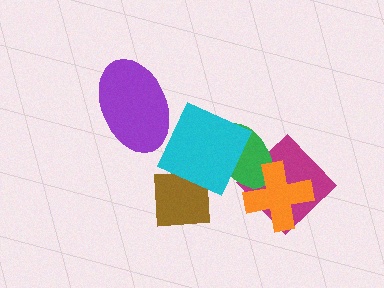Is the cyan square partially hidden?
No, no other shape covers it.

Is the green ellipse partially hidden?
Yes, it is partially covered by another shape.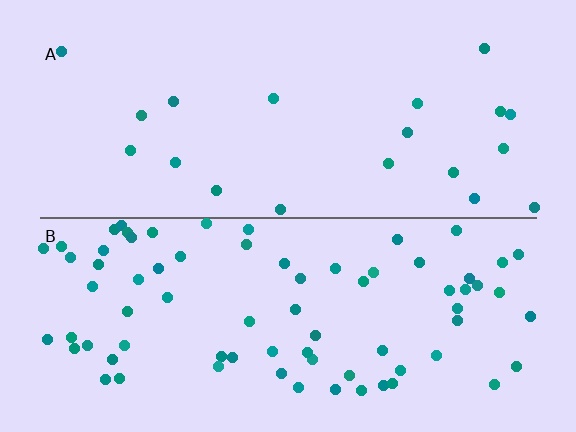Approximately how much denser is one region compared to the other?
Approximately 3.7× — region B over region A.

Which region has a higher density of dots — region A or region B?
B (the bottom).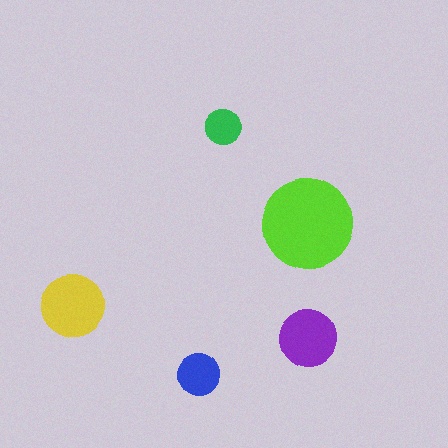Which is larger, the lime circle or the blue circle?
The lime one.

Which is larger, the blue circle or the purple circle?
The purple one.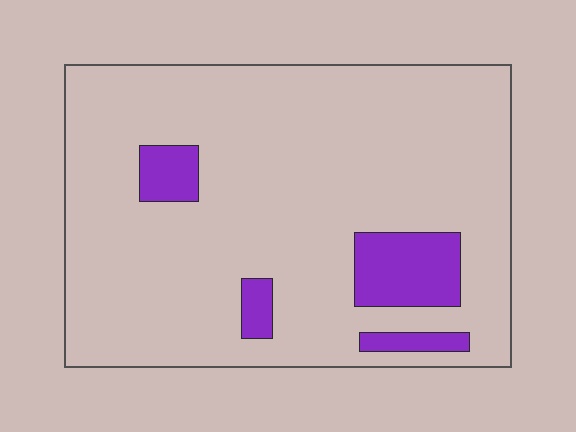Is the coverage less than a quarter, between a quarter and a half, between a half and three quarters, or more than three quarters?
Less than a quarter.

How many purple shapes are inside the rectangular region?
4.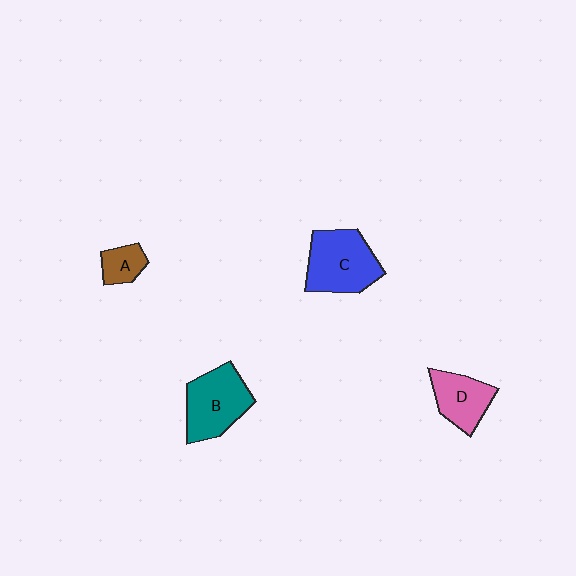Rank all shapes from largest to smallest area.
From largest to smallest: C (blue), B (teal), D (pink), A (brown).